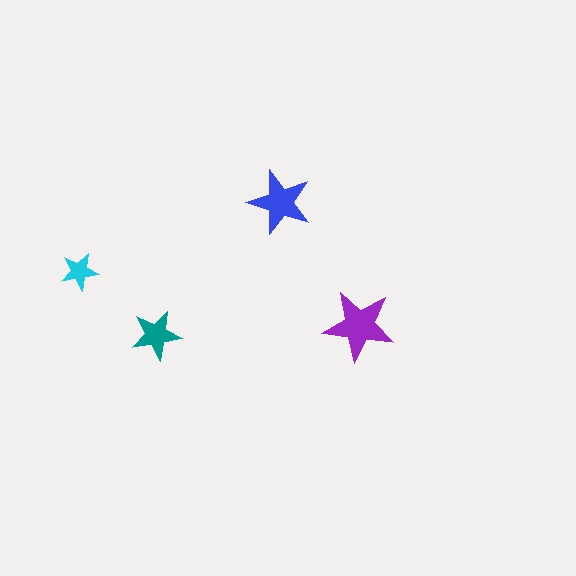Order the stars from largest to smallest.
the purple one, the blue one, the teal one, the cyan one.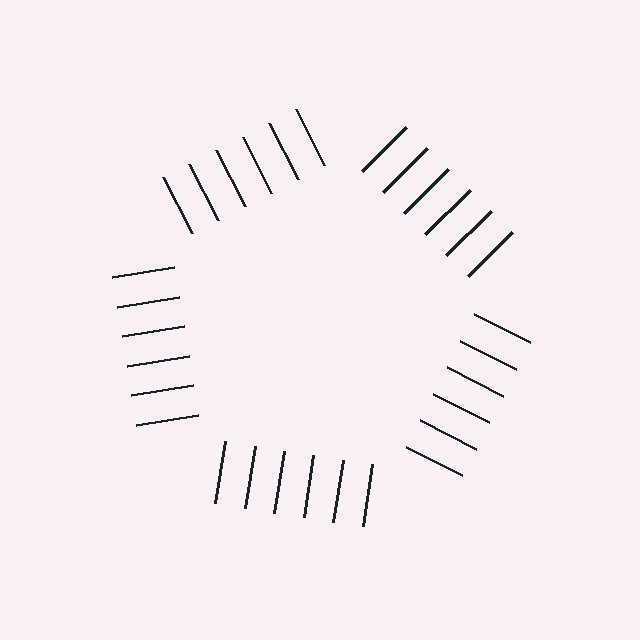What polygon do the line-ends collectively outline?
An illusory pentagon — the line segments terminate on its edges but no continuous stroke is drawn.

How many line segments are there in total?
30 — 6 along each of the 5 edges.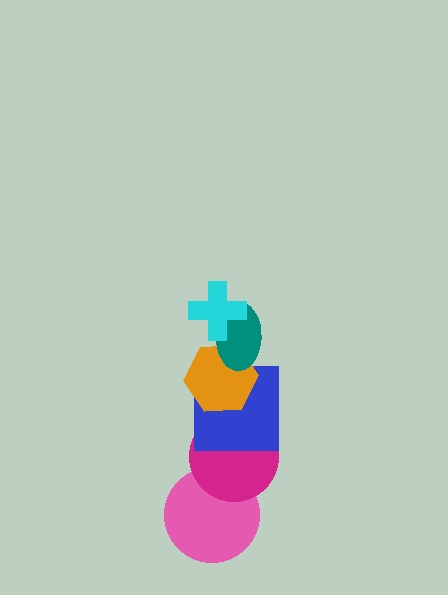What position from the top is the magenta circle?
The magenta circle is 5th from the top.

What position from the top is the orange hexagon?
The orange hexagon is 3rd from the top.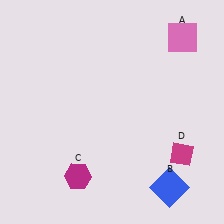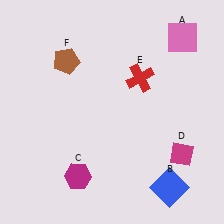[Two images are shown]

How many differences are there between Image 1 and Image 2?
There are 2 differences between the two images.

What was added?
A red cross (E), a brown pentagon (F) were added in Image 2.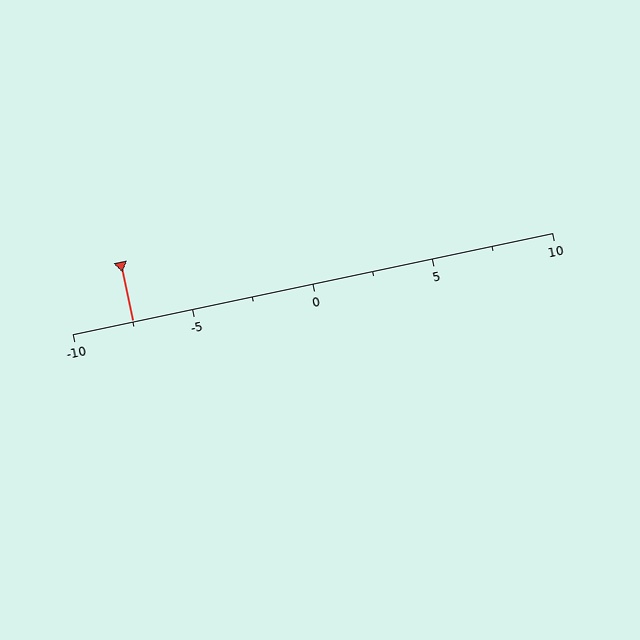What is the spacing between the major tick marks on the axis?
The major ticks are spaced 5 apart.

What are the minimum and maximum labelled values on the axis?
The axis runs from -10 to 10.